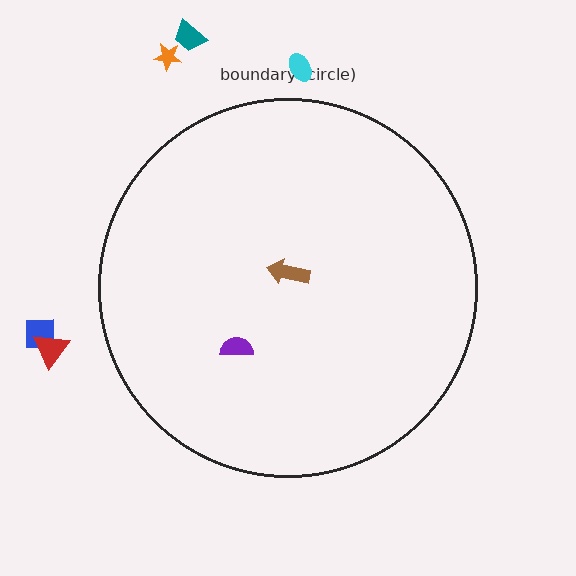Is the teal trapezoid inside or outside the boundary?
Outside.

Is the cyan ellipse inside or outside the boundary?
Outside.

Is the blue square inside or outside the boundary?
Outside.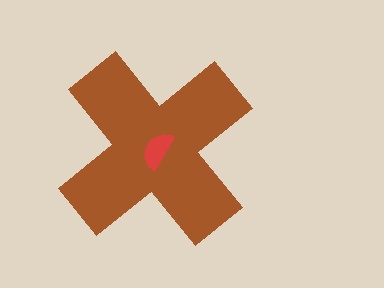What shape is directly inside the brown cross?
The red semicircle.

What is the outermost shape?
The brown cross.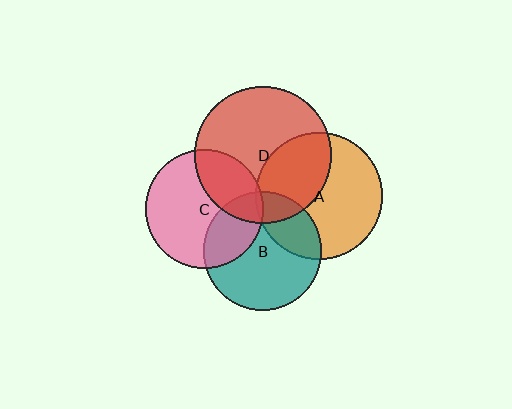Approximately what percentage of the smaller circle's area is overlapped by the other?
Approximately 15%.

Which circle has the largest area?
Circle D (red).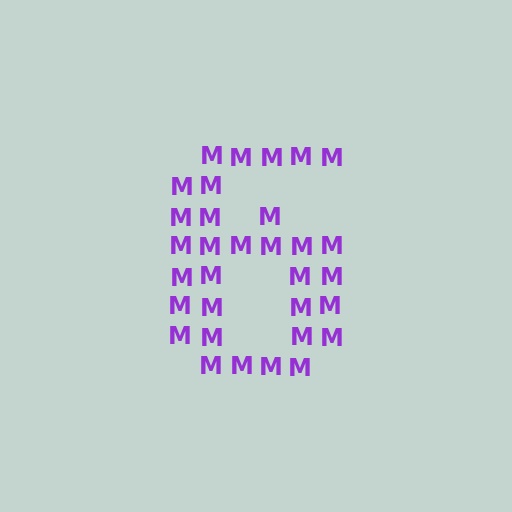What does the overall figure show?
The overall figure shows the digit 6.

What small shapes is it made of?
It is made of small letter M's.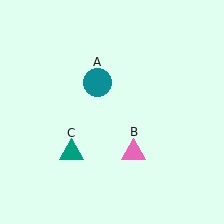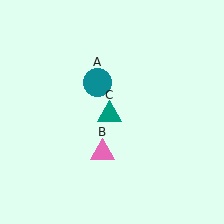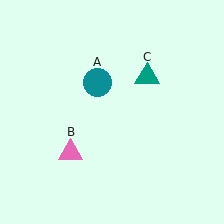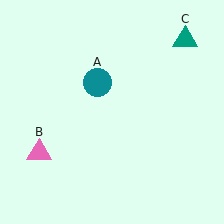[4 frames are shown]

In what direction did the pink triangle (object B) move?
The pink triangle (object B) moved left.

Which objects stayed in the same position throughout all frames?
Teal circle (object A) remained stationary.